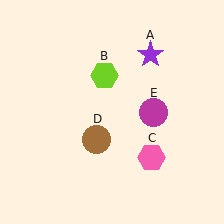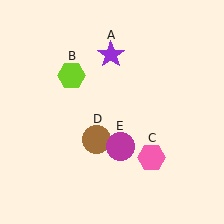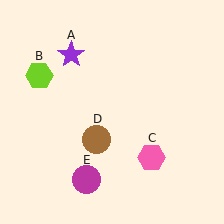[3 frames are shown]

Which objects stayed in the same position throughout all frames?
Pink hexagon (object C) and brown circle (object D) remained stationary.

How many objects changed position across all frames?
3 objects changed position: purple star (object A), lime hexagon (object B), magenta circle (object E).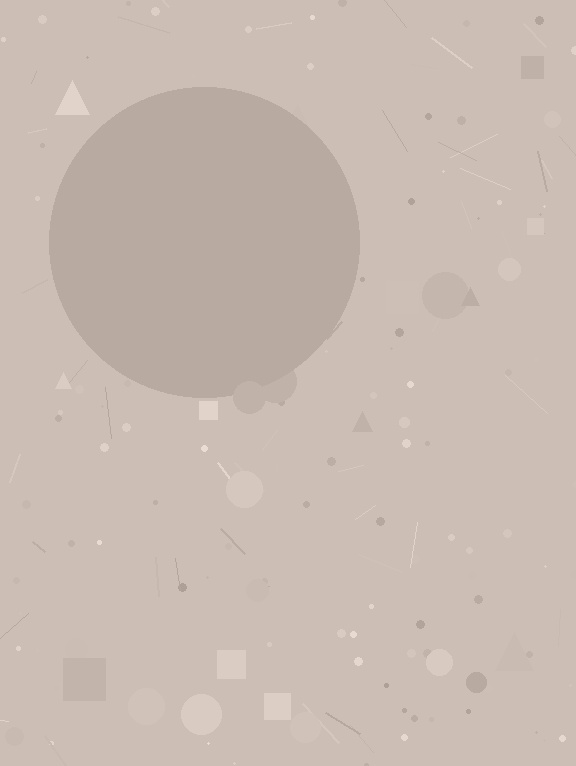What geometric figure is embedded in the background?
A circle is embedded in the background.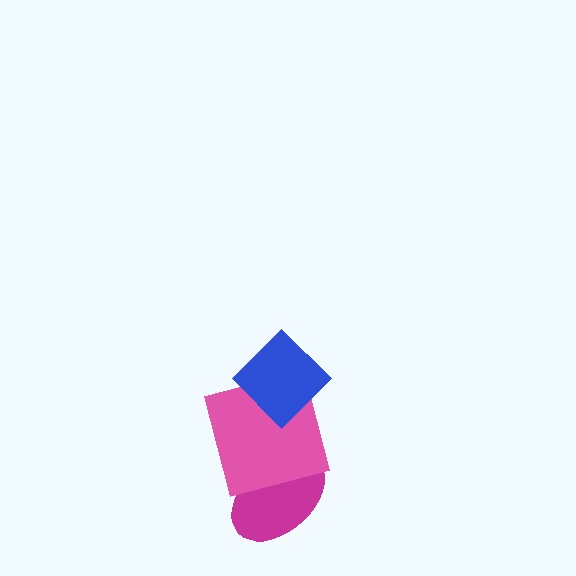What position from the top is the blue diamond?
The blue diamond is 1st from the top.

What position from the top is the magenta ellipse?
The magenta ellipse is 3rd from the top.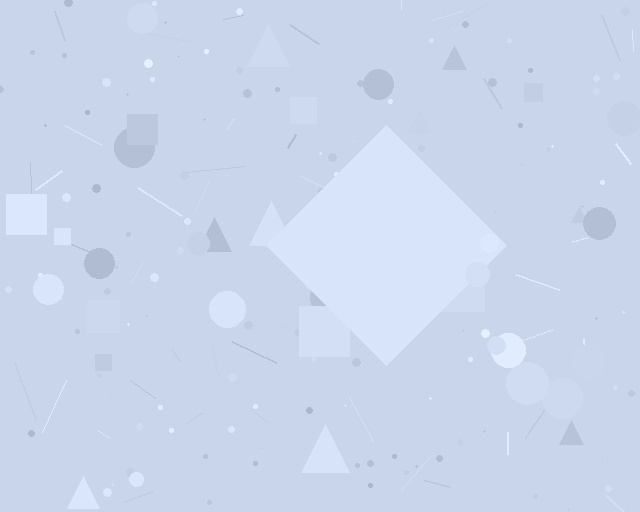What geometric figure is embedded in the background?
A diamond is embedded in the background.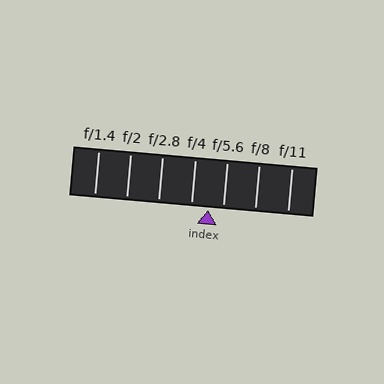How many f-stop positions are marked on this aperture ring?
There are 7 f-stop positions marked.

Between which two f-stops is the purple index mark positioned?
The index mark is between f/4 and f/5.6.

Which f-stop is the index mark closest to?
The index mark is closest to f/5.6.